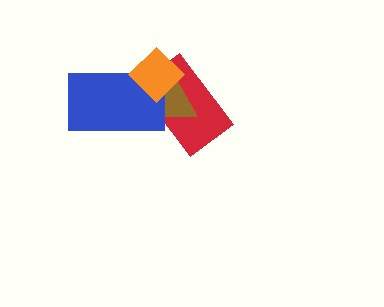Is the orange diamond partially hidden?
No, no other shape covers it.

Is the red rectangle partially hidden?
Yes, it is partially covered by another shape.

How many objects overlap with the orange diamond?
3 objects overlap with the orange diamond.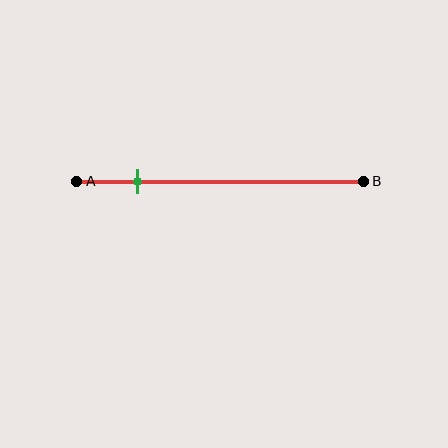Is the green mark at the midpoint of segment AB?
No, the mark is at about 20% from A, not at the 50% midpoint.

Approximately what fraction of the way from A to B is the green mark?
The green mark is approximately 20% of the way from A to B.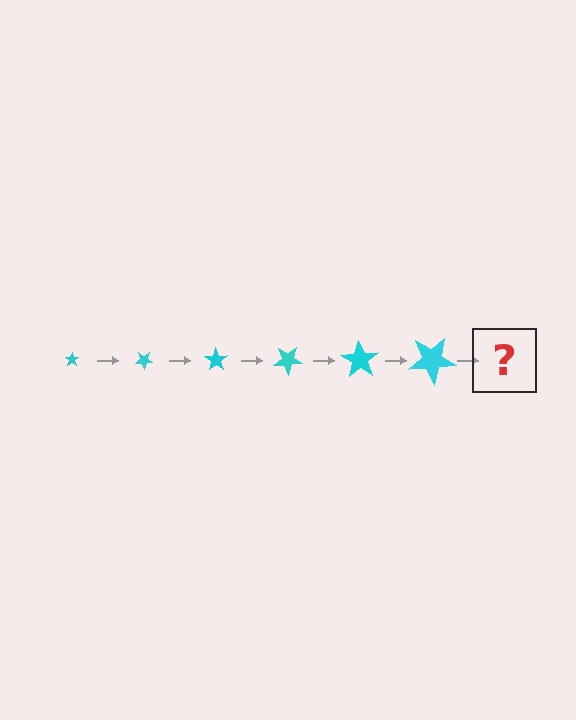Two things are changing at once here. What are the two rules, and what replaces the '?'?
The two rules are that the star grows larger each step and it rotates 35 degrees each step. The '?' should be a star, larger than the previous one and rotated 210 degrees from the start.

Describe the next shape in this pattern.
It should be a star, larger than the previous one and rotated 210 degrees from the start.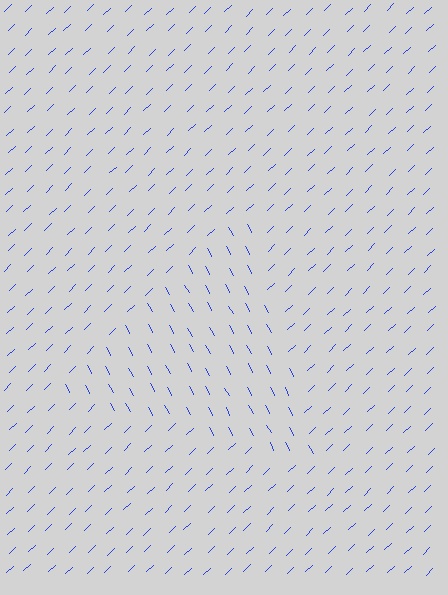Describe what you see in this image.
The image is filled with small blue line segments. A triangle region in the image has lines oriented differently from the surrounding lines, creating a visible texture boundary.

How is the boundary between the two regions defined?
The boundary is defined purely by a change in line orientation (approximately 74 degrees difference). All lines are the same color and thickness.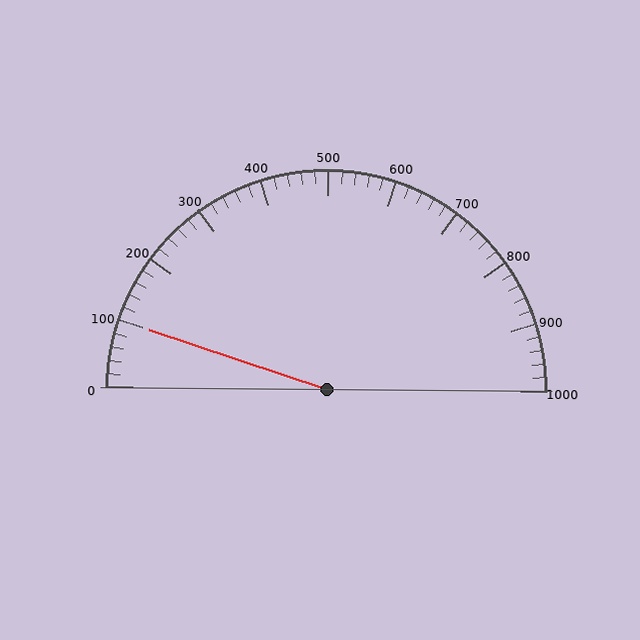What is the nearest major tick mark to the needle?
The nearest major tick mark is 100.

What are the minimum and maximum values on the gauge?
The gauge ranges from 0 to 1000.